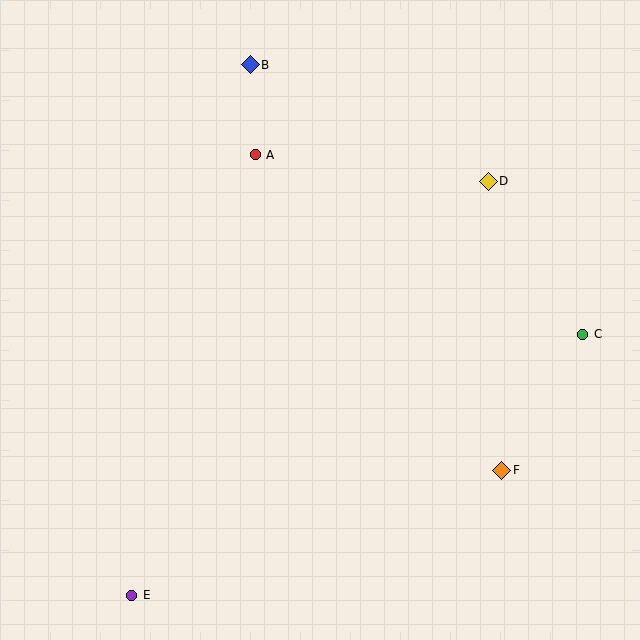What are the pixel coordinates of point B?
Point B is at (250, 65).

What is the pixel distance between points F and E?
The distance between F and E is 390 pixels.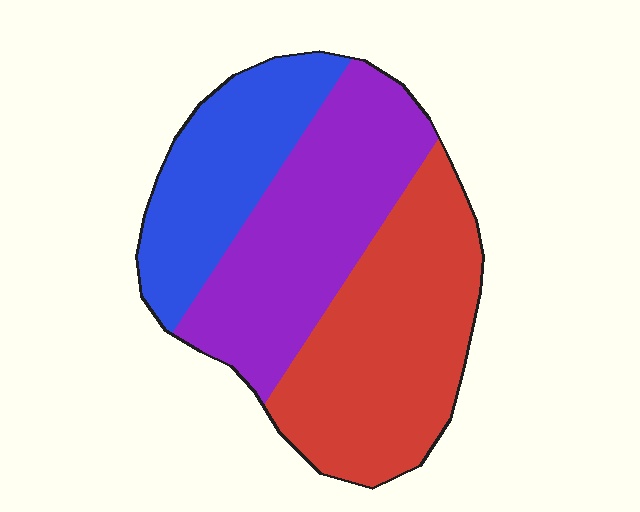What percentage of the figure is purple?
Purple takes up about three eighths (3/8) of the figure.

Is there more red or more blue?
Red.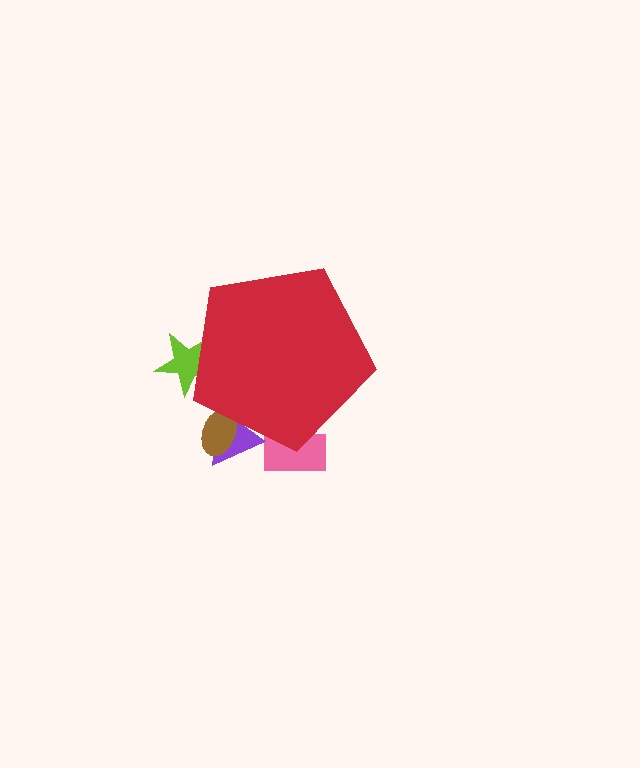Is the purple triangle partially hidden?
Yes, the purple triangle is partially hidden behind the red pentagon.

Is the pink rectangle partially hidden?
Yes, the pink rectangle is partially hidden behind the red pentagon.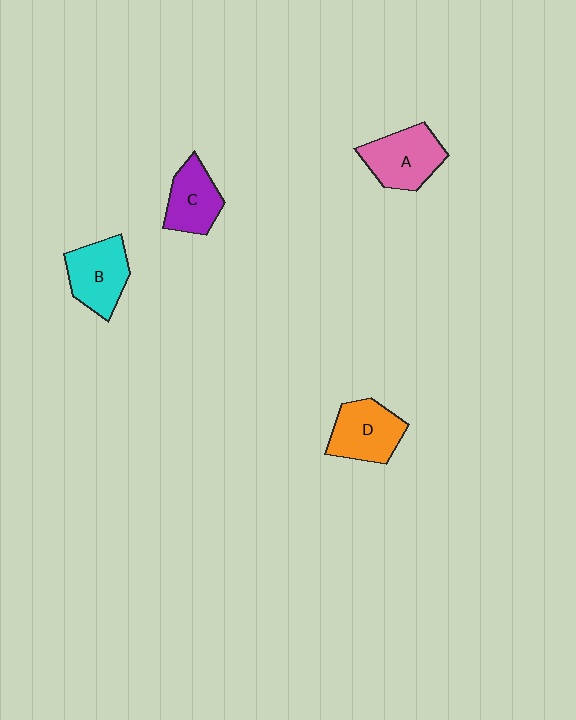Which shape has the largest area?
Shape A (pink).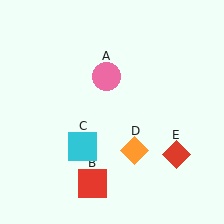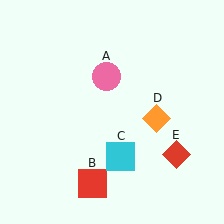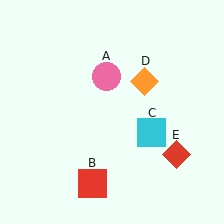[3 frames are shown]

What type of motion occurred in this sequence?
The cyan square (object C), orange diamond (object D) rotated counterclockwise around the center of the scene.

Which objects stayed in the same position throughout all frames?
Pink circle (object A) and red square (object B) and red diamond (object E) remained stationary.